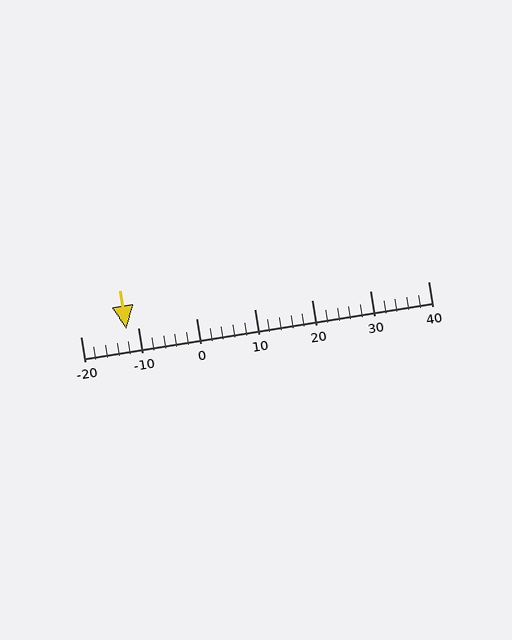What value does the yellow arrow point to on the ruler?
The yellow arrow points to approximately -12.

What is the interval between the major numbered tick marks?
The major tick marks are spaced 10 units apart.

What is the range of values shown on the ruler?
The ruler shows values from -20 to 40.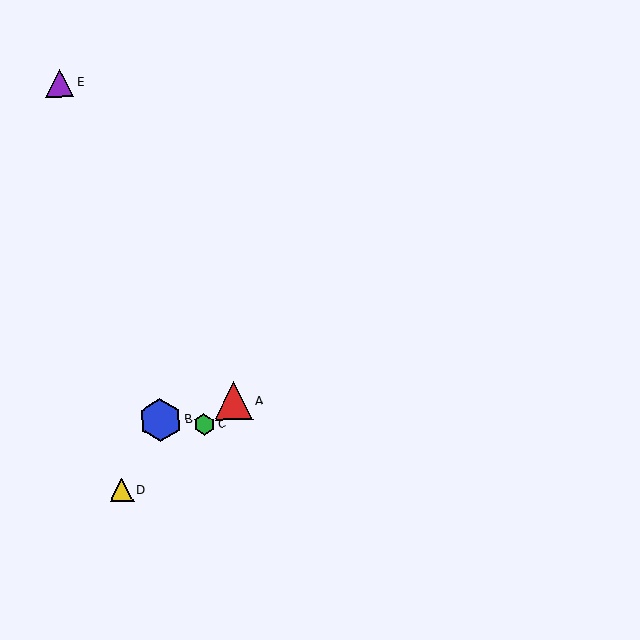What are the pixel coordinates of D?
Object D is at (122, 490).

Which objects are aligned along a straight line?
Objects A, C, D are aligned along a straight line.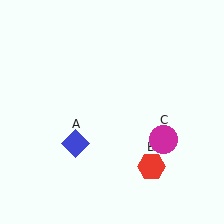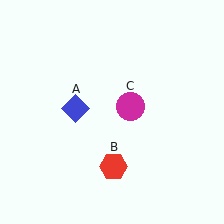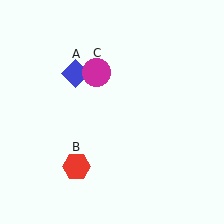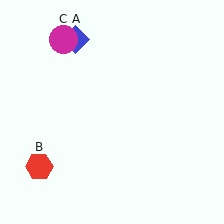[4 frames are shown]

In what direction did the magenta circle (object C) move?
The magenta circle (object C) moved up and to the left.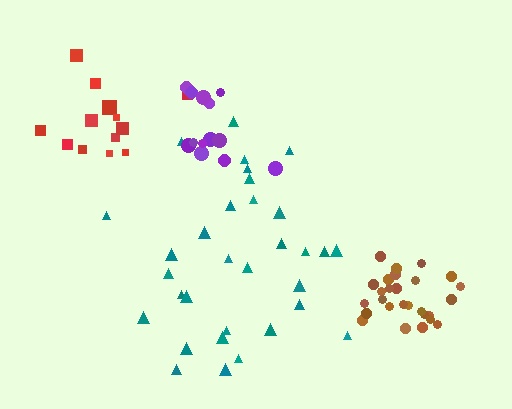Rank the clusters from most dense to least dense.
brown, purple, red, teal.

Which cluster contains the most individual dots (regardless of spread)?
Teal (32).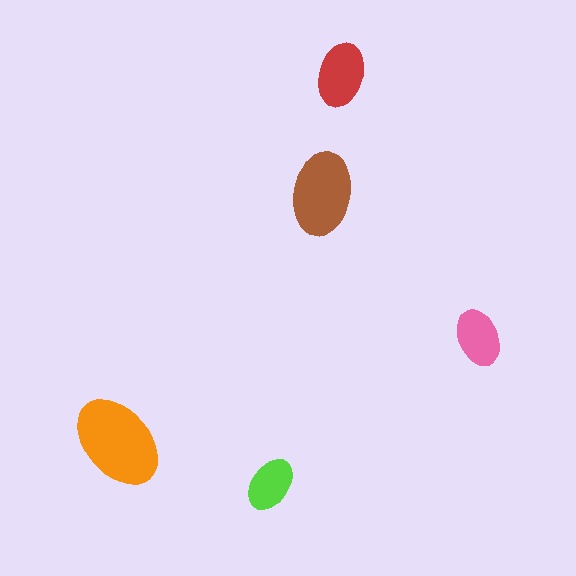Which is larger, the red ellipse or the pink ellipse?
The red one.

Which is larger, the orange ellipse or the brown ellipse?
The orange one.